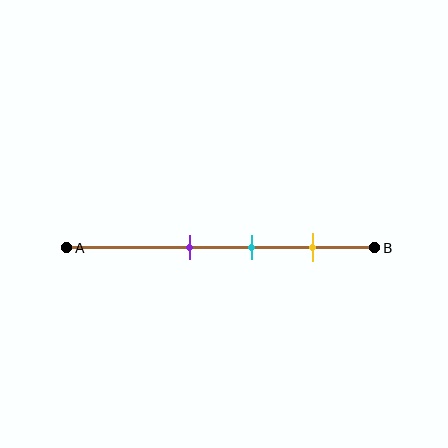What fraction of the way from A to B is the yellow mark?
The yellow mark is approximately 80% (0.8) of the way from A to B.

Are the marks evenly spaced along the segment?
Yes, the marks are approximately evenly spaced.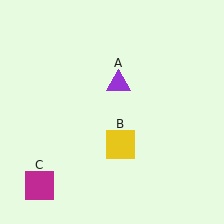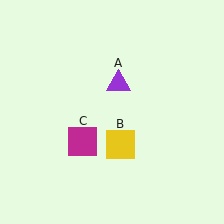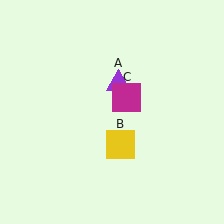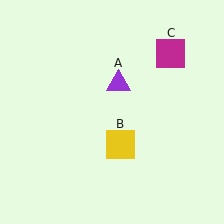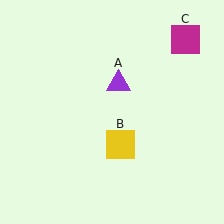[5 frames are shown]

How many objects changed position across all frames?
1 object changed position: magenta square (object C).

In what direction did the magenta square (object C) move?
The magenta square (object C) moved up and to the right.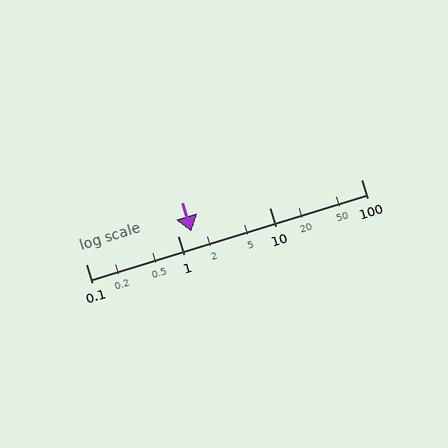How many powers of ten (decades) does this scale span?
The scale spans 3 decades, from 0.1 to 100.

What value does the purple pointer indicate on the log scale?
The pointer indicates approximately 1.4.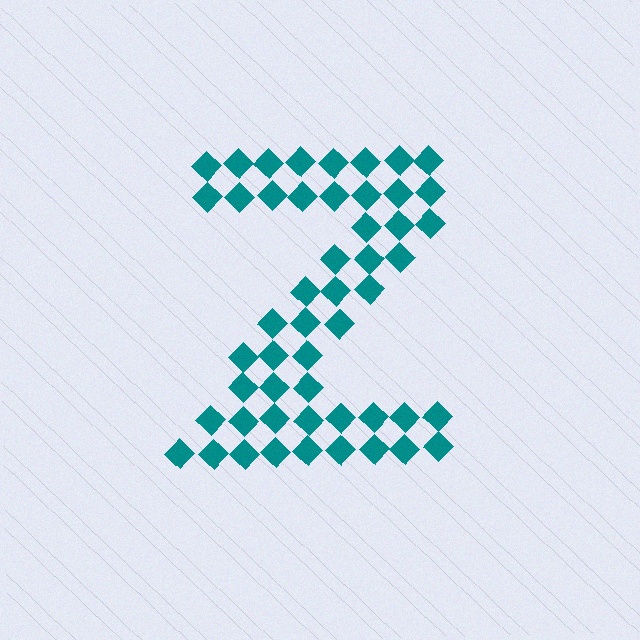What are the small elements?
The small elements are diamonds.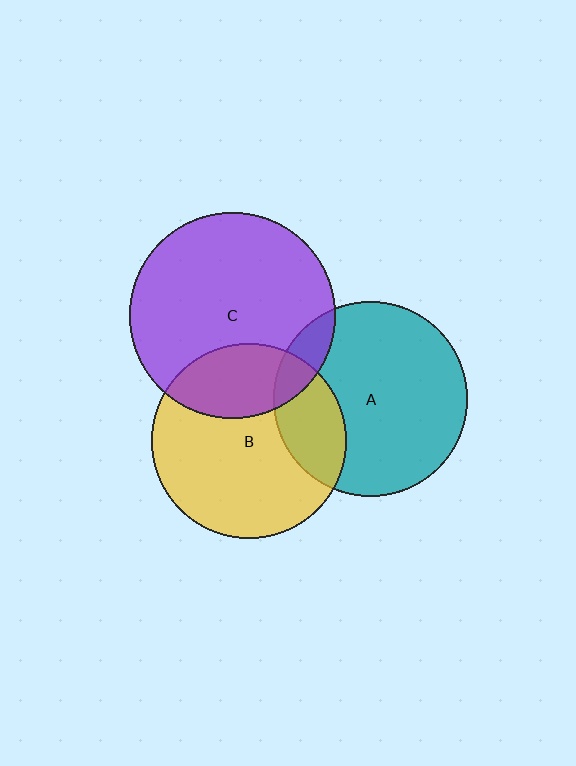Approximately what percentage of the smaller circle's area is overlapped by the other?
Approximately 10%.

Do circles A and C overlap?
Yes.